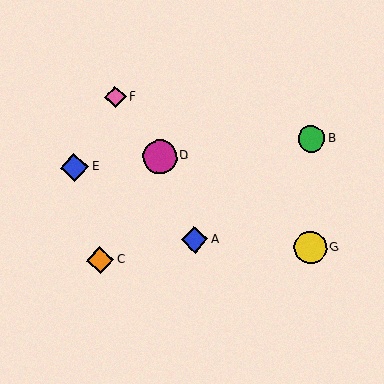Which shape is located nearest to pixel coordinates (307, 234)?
The yellow circle (labeled G) at (311, 248) is nearest to that location.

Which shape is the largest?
The magenta circle (labeled D) is the largest.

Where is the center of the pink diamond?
The center of the pink diamond is at (115, 97).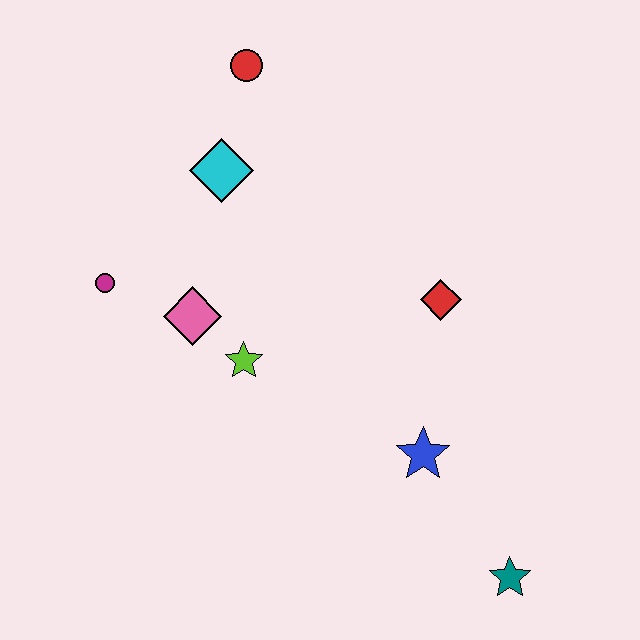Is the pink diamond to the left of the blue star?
Yes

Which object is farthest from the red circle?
The teal star is farthest from the red circle.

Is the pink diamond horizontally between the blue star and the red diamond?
No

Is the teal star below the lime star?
Yes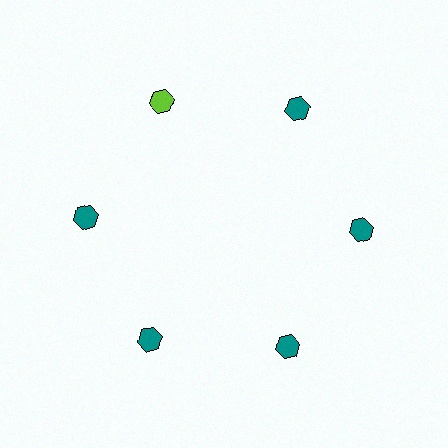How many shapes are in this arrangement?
There are 6 shapes arranged in a ring pattern.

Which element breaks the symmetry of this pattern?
The lime hexagon at roughly the 11 o'clock position breaks the symmetry. All other shapes are teal hexagons.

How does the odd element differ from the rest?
It has a different color: lime instead of teal.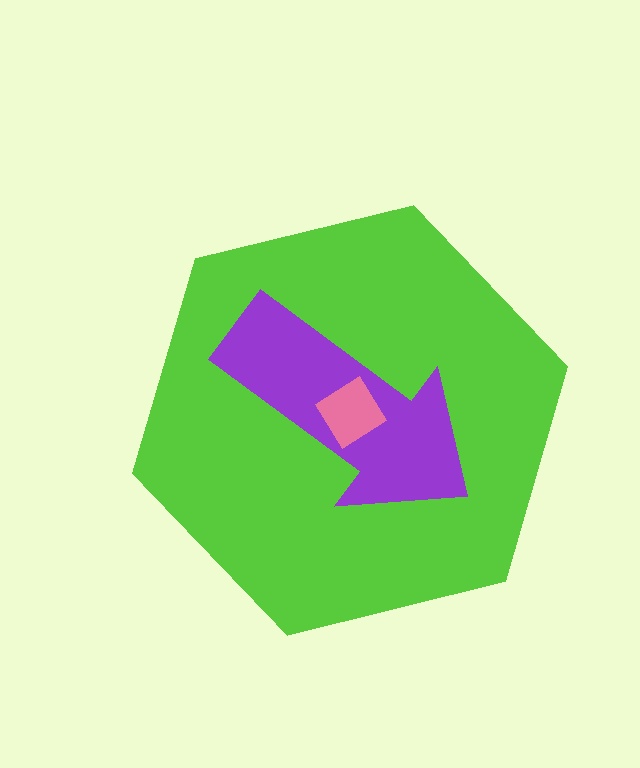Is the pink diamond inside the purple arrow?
Yes.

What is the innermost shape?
The pink diamond.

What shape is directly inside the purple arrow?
The pink diamond.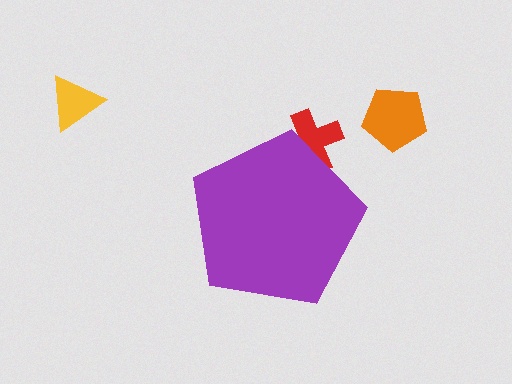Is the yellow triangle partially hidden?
No, the yellow triangle is fully visible.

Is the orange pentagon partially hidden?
No, the orange pentagon is fully visible.